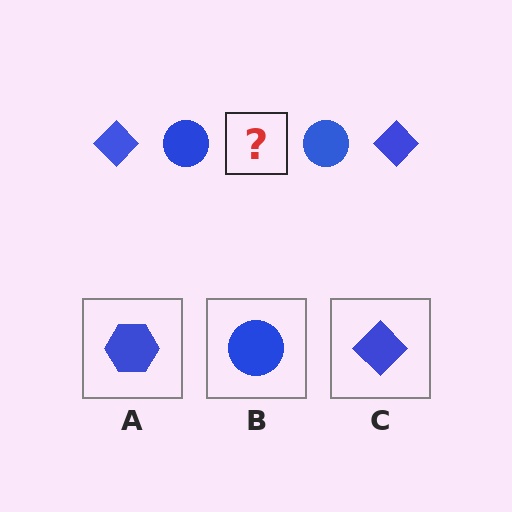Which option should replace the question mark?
Option C.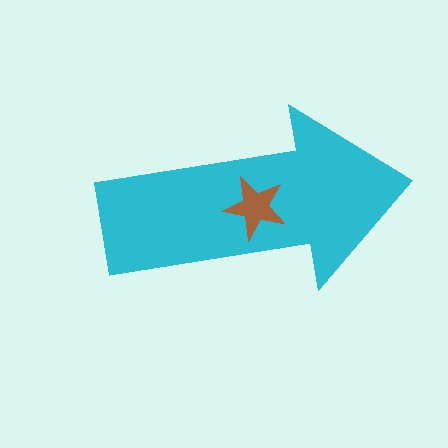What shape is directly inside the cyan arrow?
The brown star.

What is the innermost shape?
The brown star.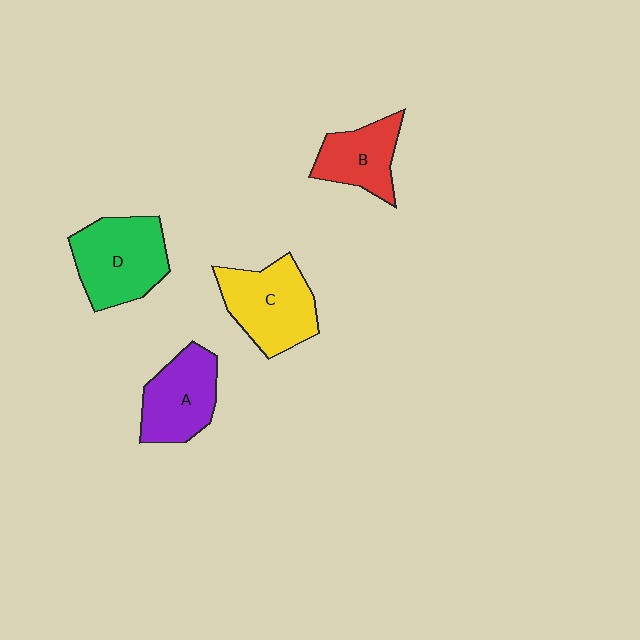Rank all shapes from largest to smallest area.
From largest to smallest: D (green), C (yellow), A (purple), B (red).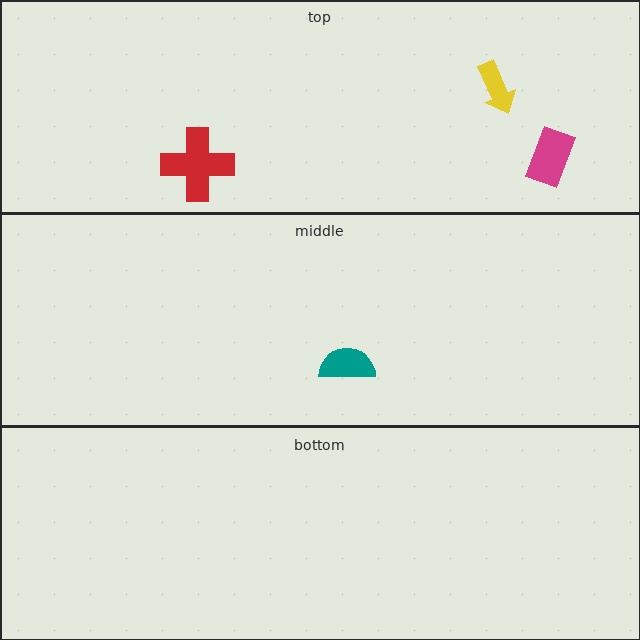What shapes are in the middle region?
The teal semicircle.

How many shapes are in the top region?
3.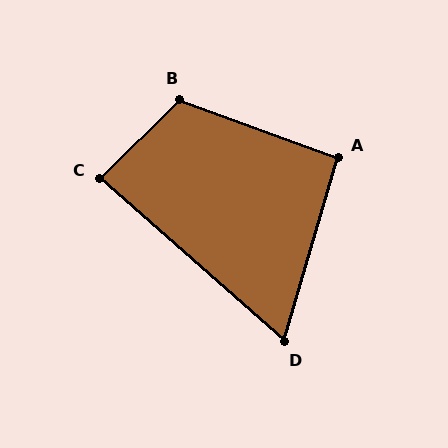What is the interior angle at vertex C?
Approximately 86 degrees (approximately right).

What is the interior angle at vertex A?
Approximately 94 degrees (approximately right).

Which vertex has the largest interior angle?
B, at approximately 115 degrees.